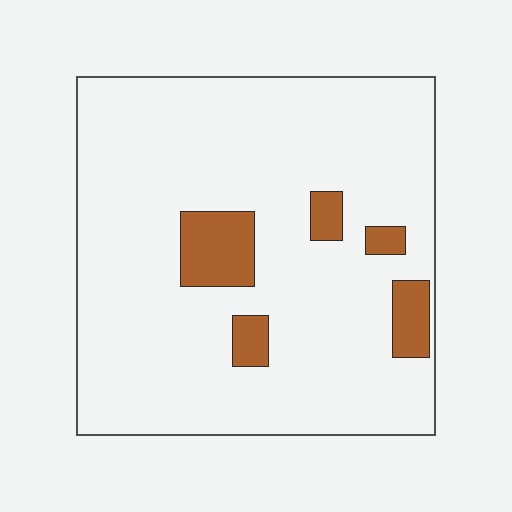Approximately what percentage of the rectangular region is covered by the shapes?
Approximately 10%.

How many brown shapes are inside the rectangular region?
5.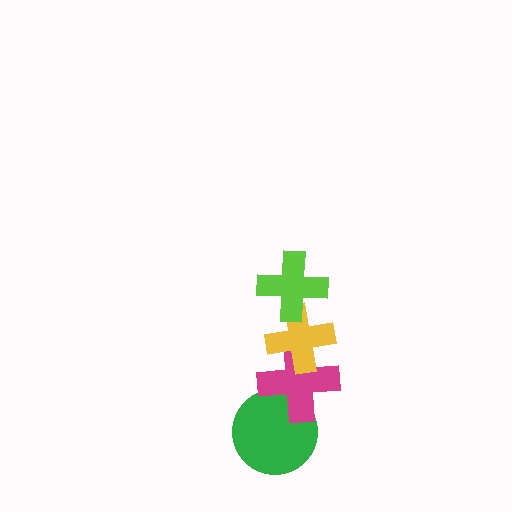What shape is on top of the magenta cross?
The yellow cross is on top of the magenta cross.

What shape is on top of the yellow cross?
The lime cross is on top of the yellow cross.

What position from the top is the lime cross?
The lime cross is 1st from the top.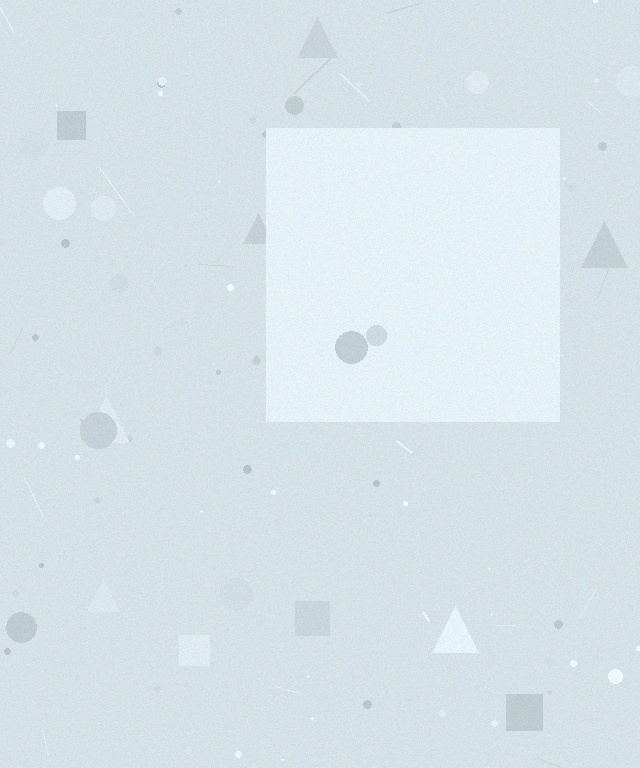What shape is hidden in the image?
A square is hidden in the image.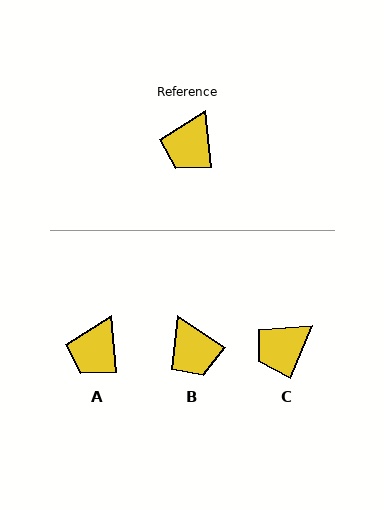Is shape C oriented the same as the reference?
No, it is off by about 28 degrees.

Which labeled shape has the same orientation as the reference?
A.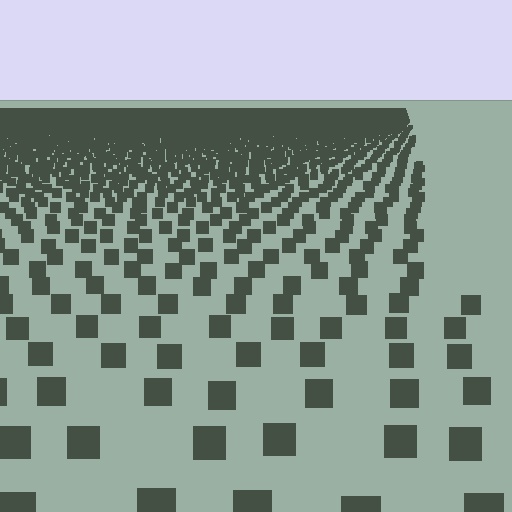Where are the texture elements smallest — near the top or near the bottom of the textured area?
Near the top.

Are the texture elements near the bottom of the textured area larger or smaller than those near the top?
Larger. Near the bottom, elements are closer to the viewer and appear at a bigger on-screen size.